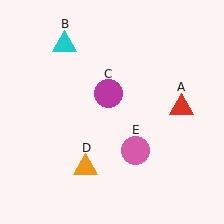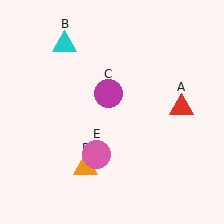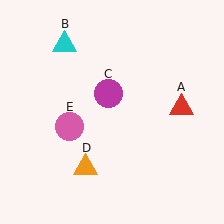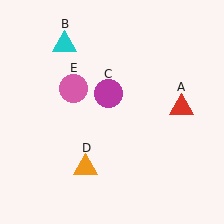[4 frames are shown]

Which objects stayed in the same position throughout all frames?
Red triangle (object A) and cyan triangle (object B) and magenta circle (object C) and orange triangle (object D) remained stationary.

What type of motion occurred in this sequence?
The pink circle (object E) rotated clockwise around the center of the scene.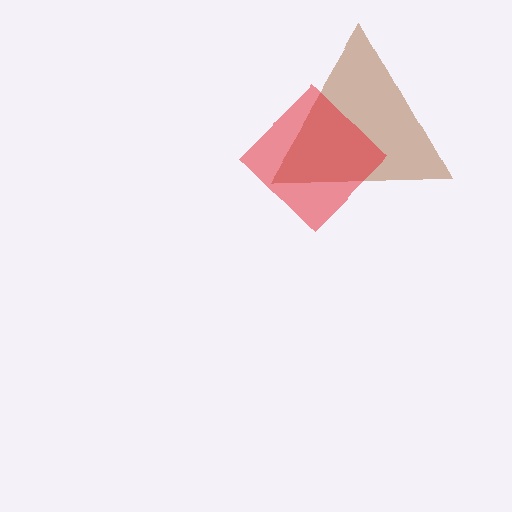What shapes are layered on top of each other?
The layered shapes are: a brown triangle, a red diamond.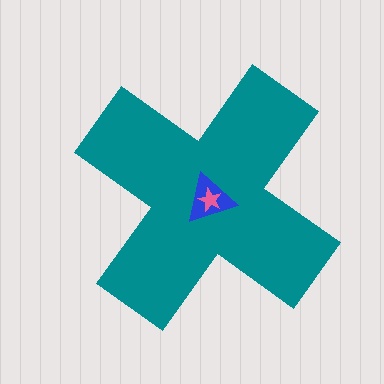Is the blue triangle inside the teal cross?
Yes.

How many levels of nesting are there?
3.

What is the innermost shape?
The pink star.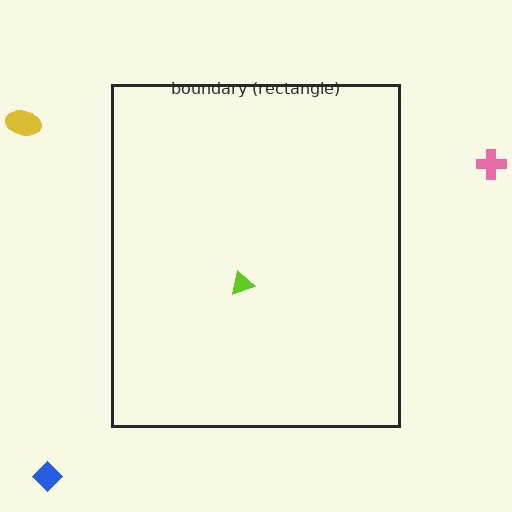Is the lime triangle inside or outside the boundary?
Inside.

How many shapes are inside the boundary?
1 inside, 3 outside.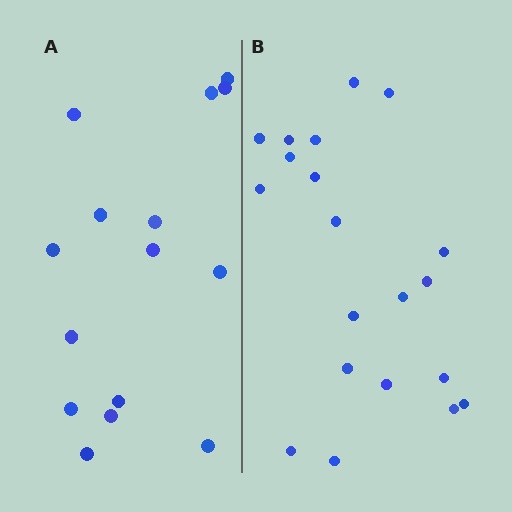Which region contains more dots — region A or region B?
Region B (the right region) has more dots.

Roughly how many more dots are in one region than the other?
Region B has about 5 more dots than region A.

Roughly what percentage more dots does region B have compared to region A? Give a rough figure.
About 35% more.